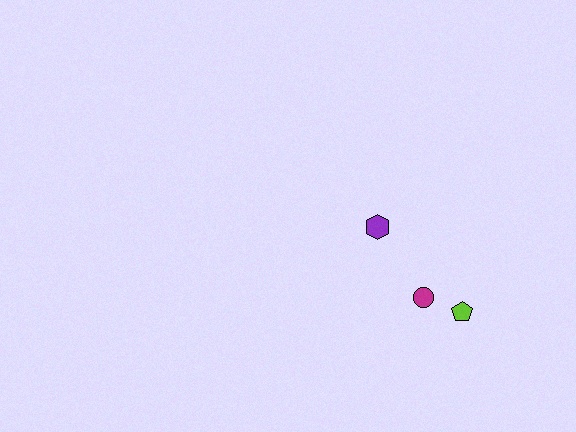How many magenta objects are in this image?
There is 1 magenta object.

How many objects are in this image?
There are 3 objects.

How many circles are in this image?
There is 1 circle.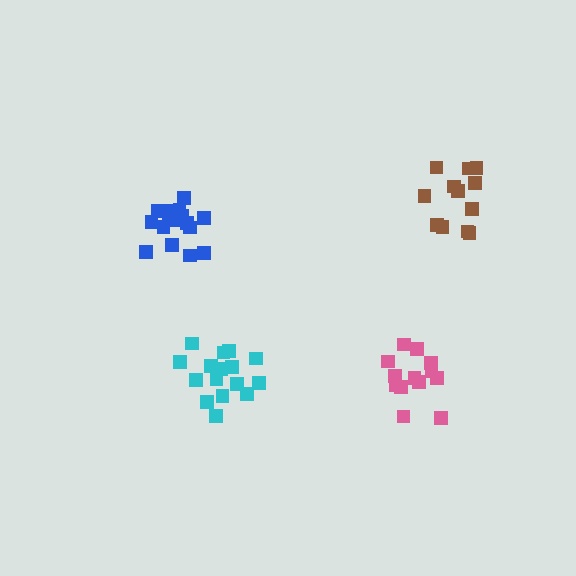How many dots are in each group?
Group 1: 17 dots, Group 2: 13 dots, Group 3: 17 dots, Group 4: 12 dots (59 total).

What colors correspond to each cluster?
The clusters are colored: cyan, pink, blue, brown.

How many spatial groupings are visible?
There are 4 spatial groupings.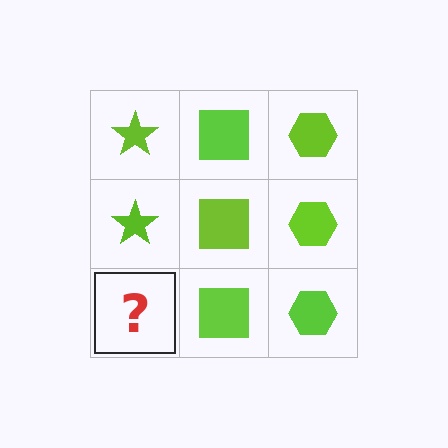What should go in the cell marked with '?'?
The missing cell should contain a lime star.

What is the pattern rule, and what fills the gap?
The rule is that each column has a consistent shape. The gap should be filled with a lime star.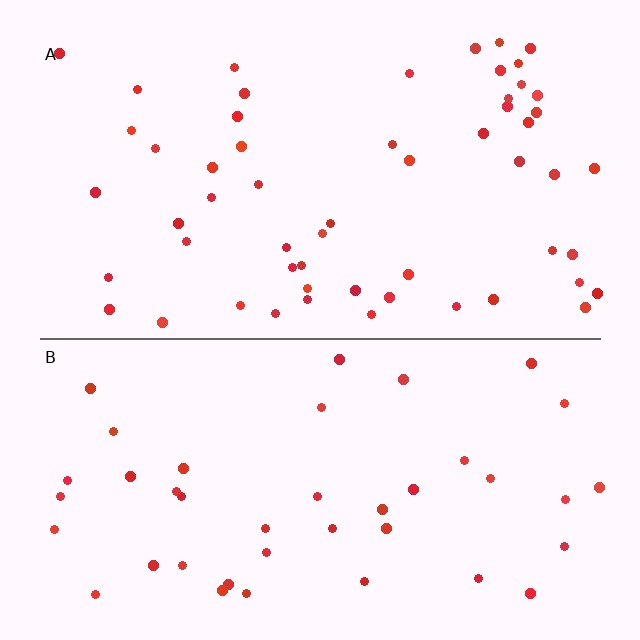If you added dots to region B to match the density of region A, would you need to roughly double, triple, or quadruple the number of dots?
Approximately double.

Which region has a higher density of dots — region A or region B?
A (the top).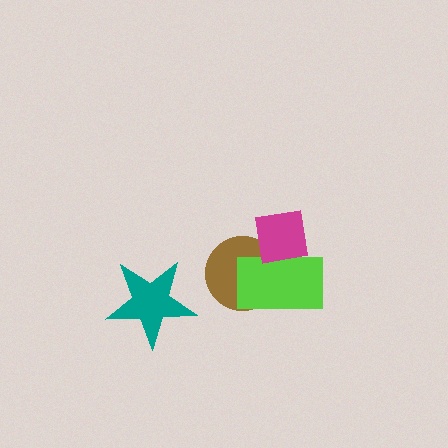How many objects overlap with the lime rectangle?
2 objects overlap with the lime rectangle.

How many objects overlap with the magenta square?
2 objects overlap with the magenta square.